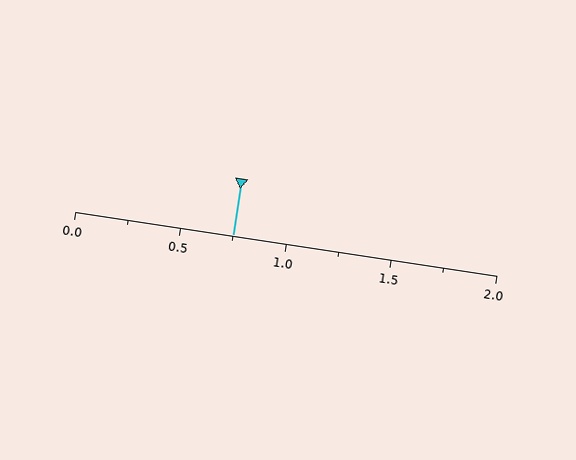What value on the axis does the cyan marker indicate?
The marker indicates approximately 0.75.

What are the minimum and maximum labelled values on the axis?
The axis runs from 0.0 to 2.0.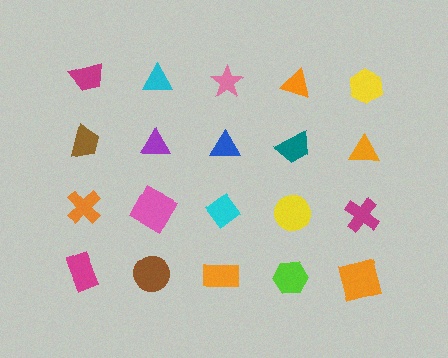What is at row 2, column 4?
A teal trapezoid.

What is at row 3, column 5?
A magenta cross.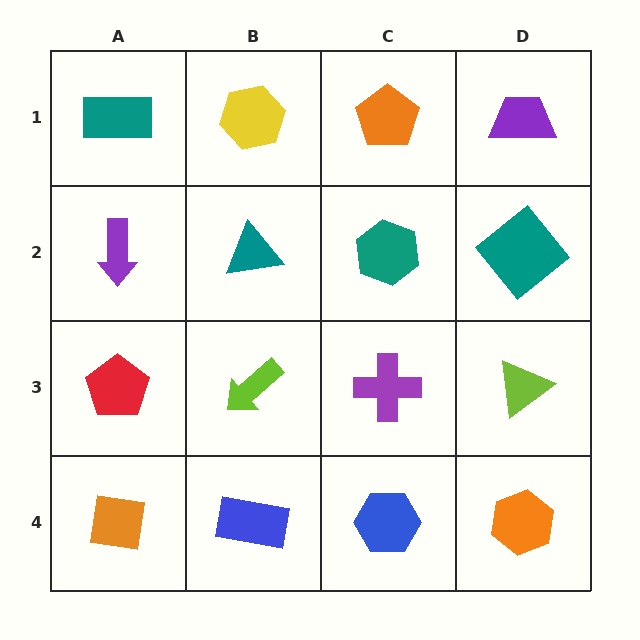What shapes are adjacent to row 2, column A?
A teal rectangle (row 1, column A), a red pentagon (row 3, column A), a teal triangle (row 2, column B).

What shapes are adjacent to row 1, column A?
A purple arrow (row 2, column A), a yellow hexagon (row 1, column B).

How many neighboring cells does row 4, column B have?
3.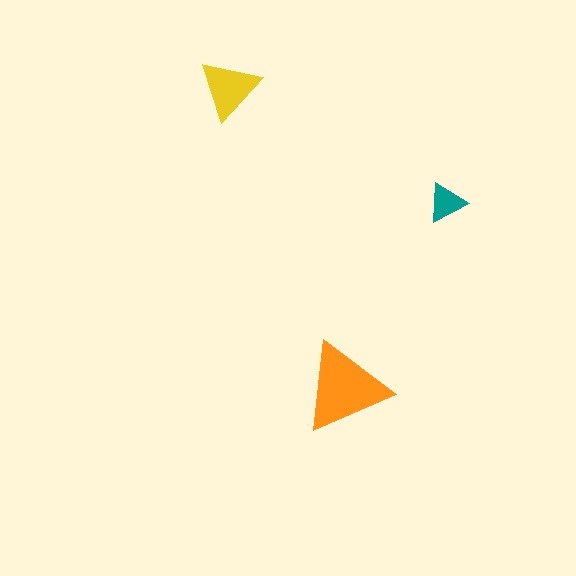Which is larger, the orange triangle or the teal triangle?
The orange one.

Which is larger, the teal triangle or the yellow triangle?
The yellow one.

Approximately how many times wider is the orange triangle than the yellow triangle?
About 1.5 times wider.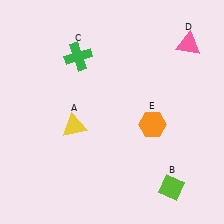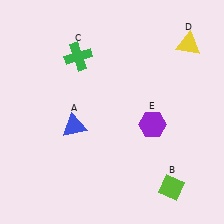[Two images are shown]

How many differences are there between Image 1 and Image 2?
There are 3 differences between the two images.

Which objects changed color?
A changed from yellow to blue. D changed from pink to yellow. E changed from orange to purple.